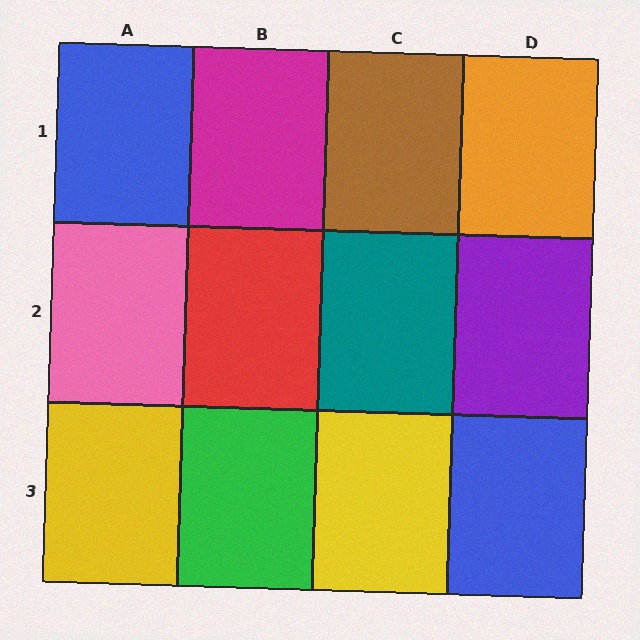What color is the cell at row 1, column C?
Brown.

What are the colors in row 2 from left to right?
Pink, red, teal, purple.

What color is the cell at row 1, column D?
Orange.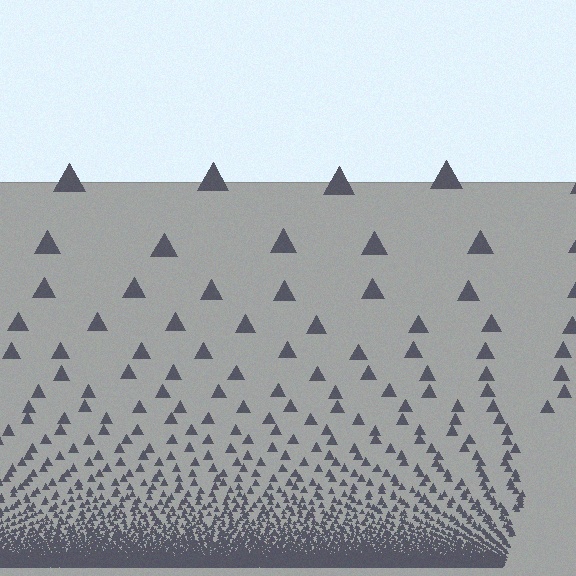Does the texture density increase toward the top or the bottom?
Density increases toward the bottom.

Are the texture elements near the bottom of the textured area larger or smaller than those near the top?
Smaller. The gradient is inverted — elements near the bottom are smaller and denser.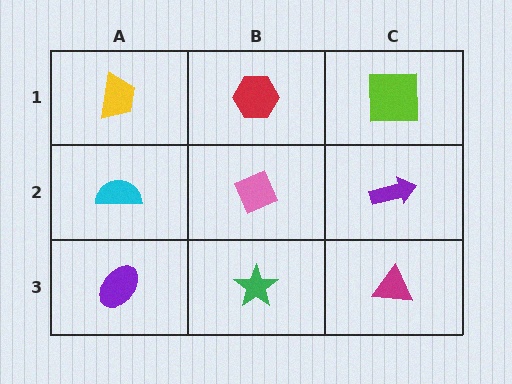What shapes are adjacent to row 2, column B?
A red hexagon (row 1, column B), a green star (row 3, column B), a cyan semicircle (row 2, column A), a purple arrow (row 2, column C).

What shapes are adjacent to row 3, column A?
A cyan semicircle (row 2, column A), a green star (row 3, column B).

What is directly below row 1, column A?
A cyan semicircle.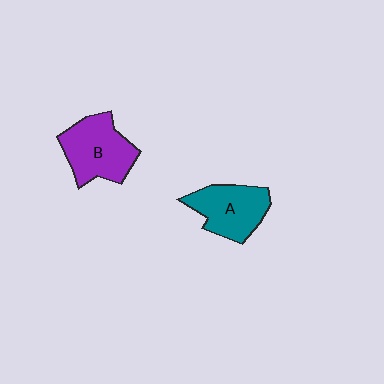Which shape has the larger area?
Shape B (purple).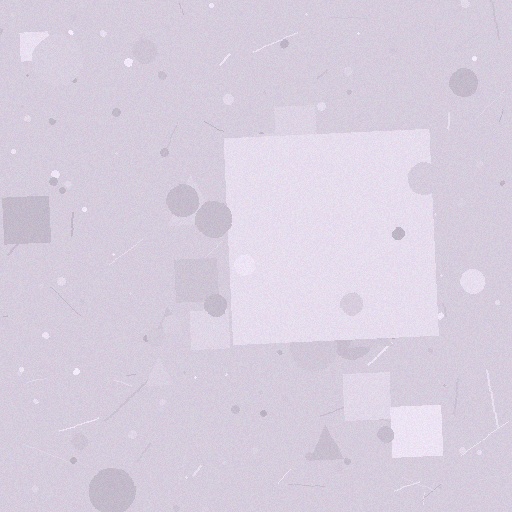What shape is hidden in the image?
A square is hidden in the image.